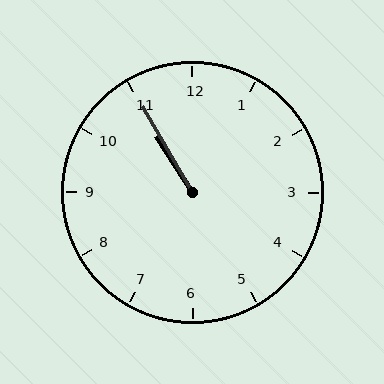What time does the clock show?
10:55.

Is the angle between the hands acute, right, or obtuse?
It is acute.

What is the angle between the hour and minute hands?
Approximately 2 degrees.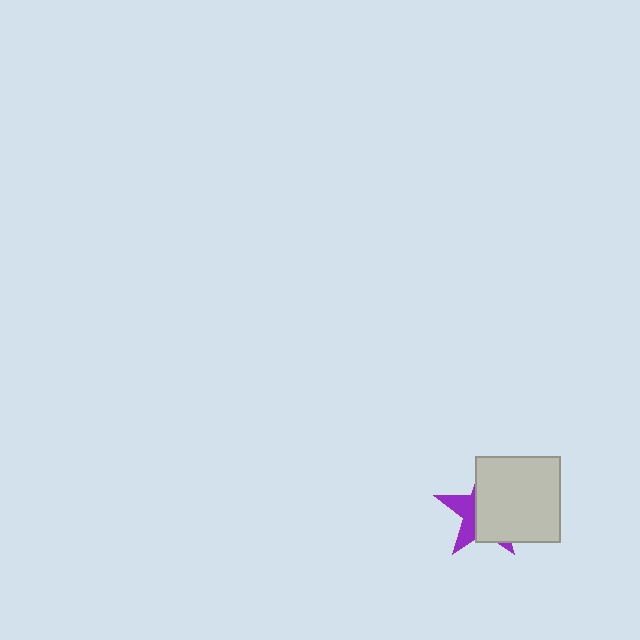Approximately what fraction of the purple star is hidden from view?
Roughly 64% of the purple star is hidden behind the light gray square.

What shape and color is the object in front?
The object in front is a light gray square.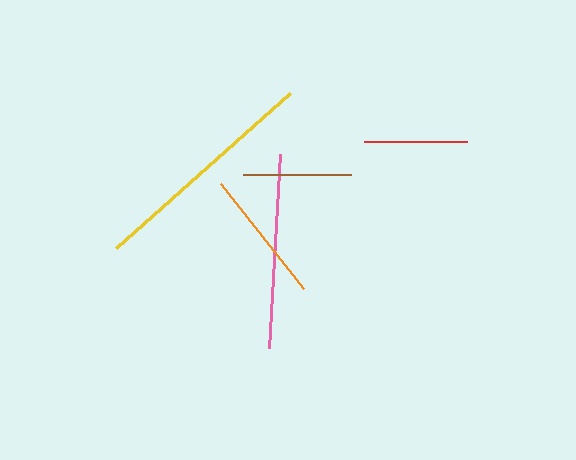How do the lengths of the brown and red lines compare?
The brown and red lines are approximately the same length.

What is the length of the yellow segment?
The yellow segment is approximately 233 pixels long.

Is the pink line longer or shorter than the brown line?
The pink line is longer than the brown line.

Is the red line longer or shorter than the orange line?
The orange line is longer than the red line.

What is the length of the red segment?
The red segment is approximately 103 pixels long.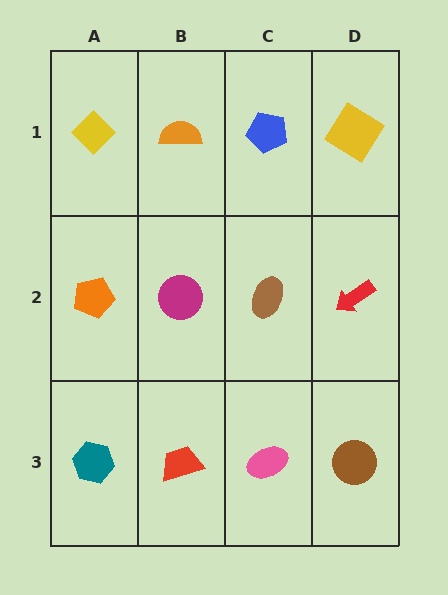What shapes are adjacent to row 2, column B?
An orange semicircle (row 1, column B), a red trapezoid (row 3, column B), an orange pentagon (row 2, column A), a brown ellipse (row 2, column C).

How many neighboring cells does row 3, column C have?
3.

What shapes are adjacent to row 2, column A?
A yellow diamond (row 1, column A), a teal hexagon (row 3, column A), a magenta circle (row 2, column B).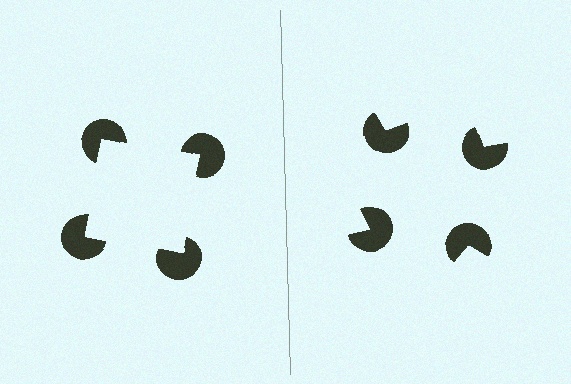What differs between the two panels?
The pac-man discs are positioned identically on both sides; only the wedge orientations differ. On the left they align to a square; on the right they are misaligned.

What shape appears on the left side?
An illusory square.